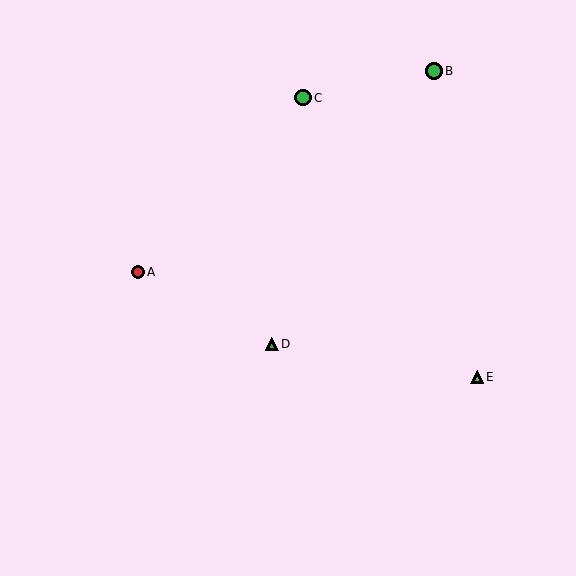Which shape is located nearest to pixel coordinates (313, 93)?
The green circle (labeled C) at (303, 98) is nearest to that location.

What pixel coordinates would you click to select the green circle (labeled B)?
Click at (434, 71) to select the green circle B.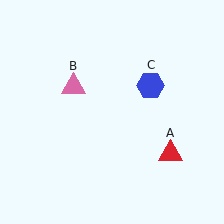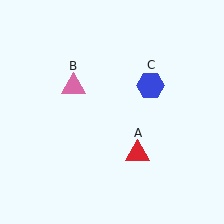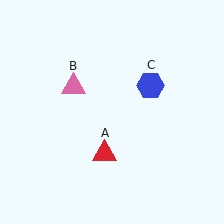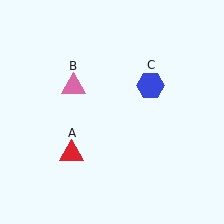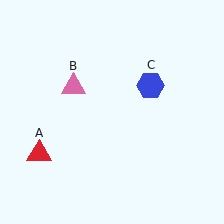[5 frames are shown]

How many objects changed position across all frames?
1 object changed position: red triangle (object A).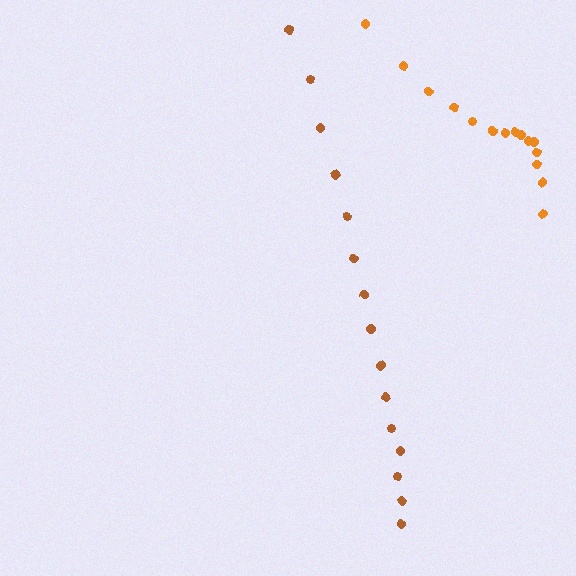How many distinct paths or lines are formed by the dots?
There are 2 distinct paths.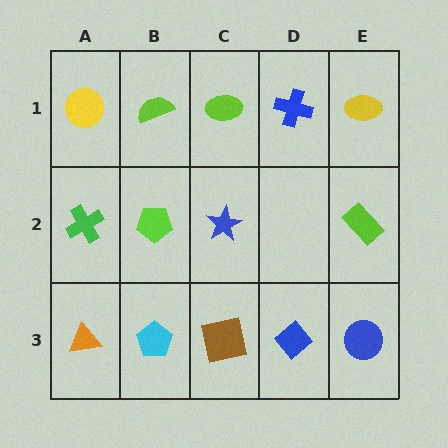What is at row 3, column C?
A brown square.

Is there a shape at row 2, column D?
No, that cell is empty.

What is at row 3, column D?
A blue diamond.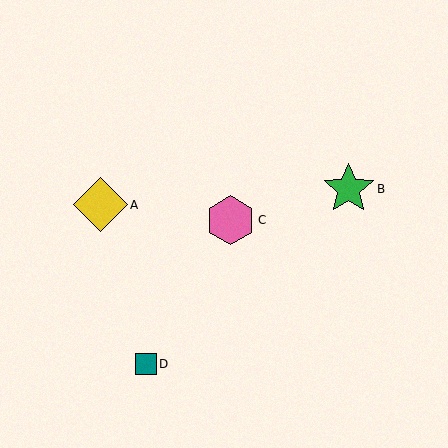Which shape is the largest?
The yellow diamond (labeled A) is the largest.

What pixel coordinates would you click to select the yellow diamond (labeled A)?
Click at (101, 205) to select the yellow diamond A.